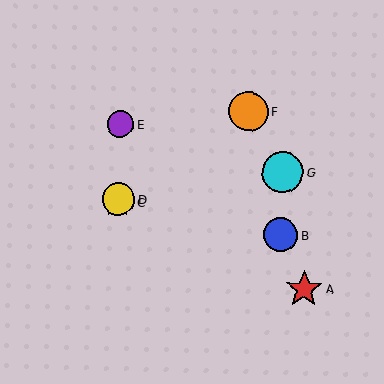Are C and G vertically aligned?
No, C is at x≈118 and G is at x≈283.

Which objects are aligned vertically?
Objects C, D, E are aligned vertically.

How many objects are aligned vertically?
3 objects (C, D, E) are aligned vertically.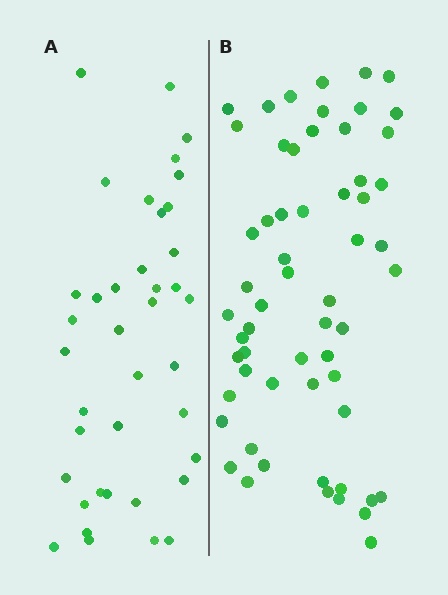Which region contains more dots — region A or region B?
Region B (the right region) has more dots.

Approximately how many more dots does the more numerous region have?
Region B has approximately 20 more dots than region A.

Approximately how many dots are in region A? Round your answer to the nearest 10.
About 40 dots. (The exact count is 39, which rounds to 40.)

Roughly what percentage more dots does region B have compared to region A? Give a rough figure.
About 50% more.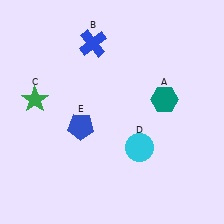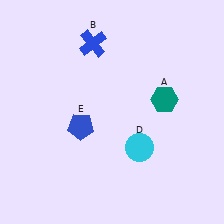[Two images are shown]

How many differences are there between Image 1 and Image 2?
There is 1 difference between the two images.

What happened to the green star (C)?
The green star (C) was removed in Image 2. It was in the top-left area of Image 1.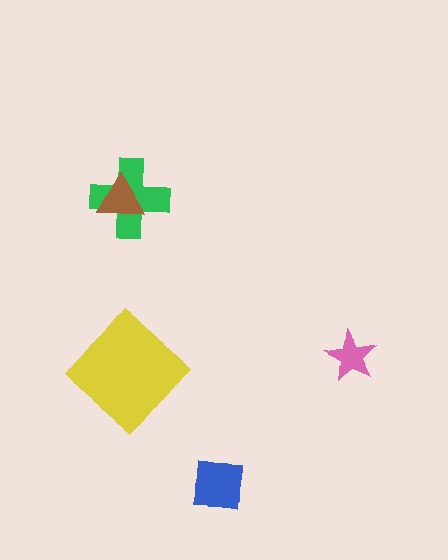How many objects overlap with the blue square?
0 objects overlap with the blue square.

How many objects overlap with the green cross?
1 object overlaps with the green cross.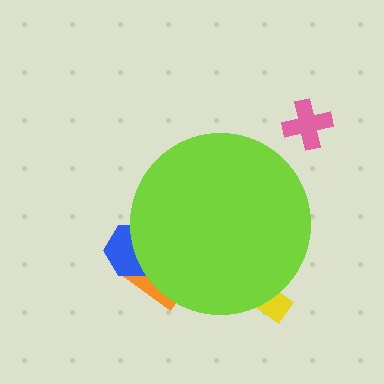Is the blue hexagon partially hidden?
Yes, the blue hexagon is partially hidden behind the lime circle.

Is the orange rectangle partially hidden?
Yes, the orange rectangle is partially hidden behind the lime circle.